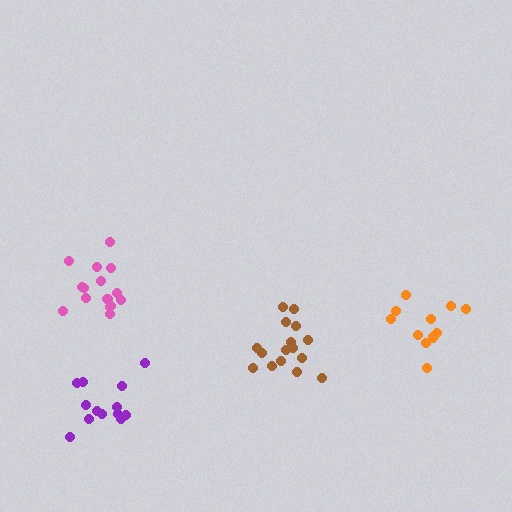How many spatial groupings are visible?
There are 4 spatial groupings.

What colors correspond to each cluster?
The clusters are colored: pink, brown, orange, purple.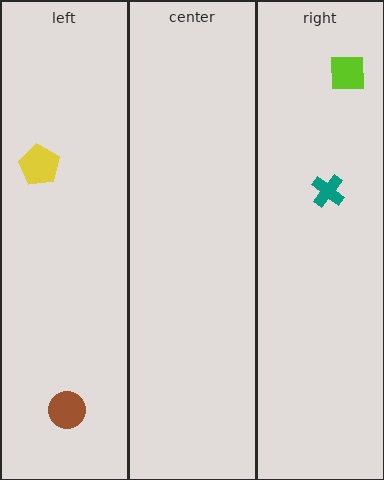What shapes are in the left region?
The yellow pentagon, the brown circle.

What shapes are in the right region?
The lime square, the teal cross.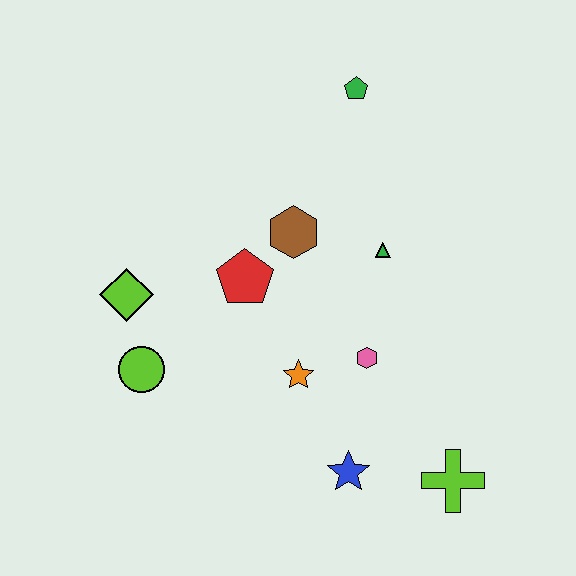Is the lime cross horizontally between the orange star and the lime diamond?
No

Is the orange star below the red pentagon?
Yes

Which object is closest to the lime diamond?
The lime circle is closest to the lime diamond.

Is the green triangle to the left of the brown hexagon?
No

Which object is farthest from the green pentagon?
The lime cross is farthest from the green pentagon.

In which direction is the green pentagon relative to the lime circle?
The green pentagon is above the lime circle.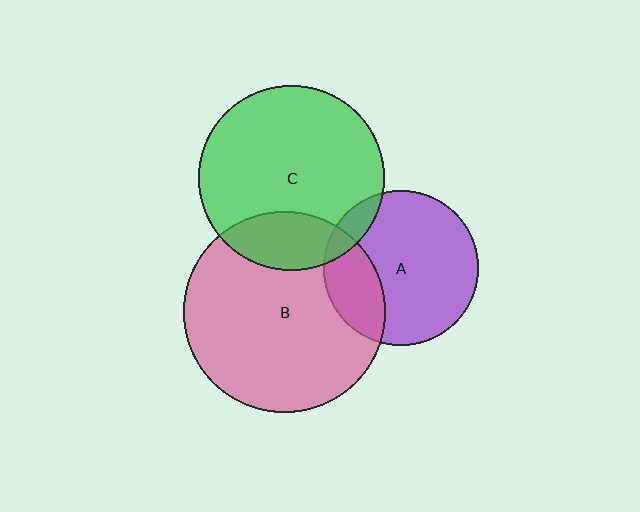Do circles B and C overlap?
Yes.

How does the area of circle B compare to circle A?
Approximately 1.7 times.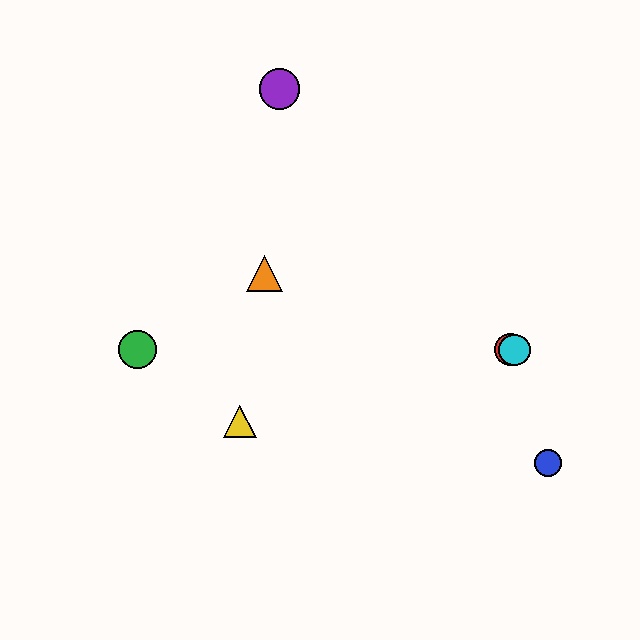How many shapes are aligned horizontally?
3 shapes (the red circle, the green circle, the cyan circle) are aligned horizontally.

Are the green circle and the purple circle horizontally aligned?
No, the green circle is at y≈350 and the purple circle is at y≈89.